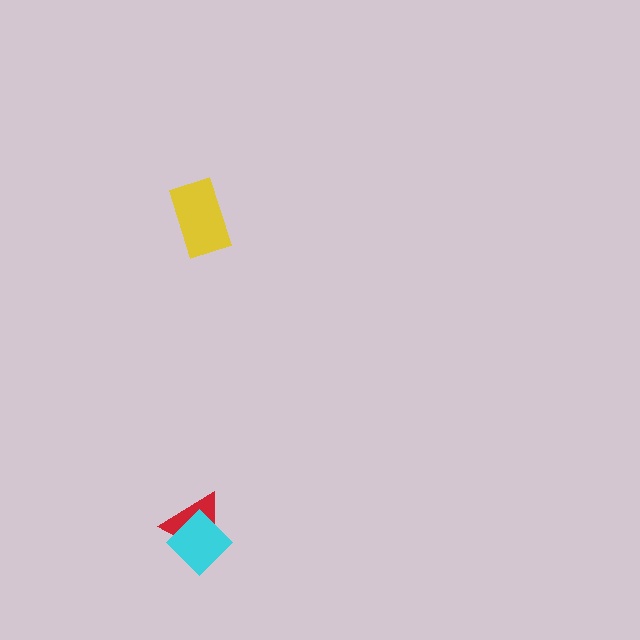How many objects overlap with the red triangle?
1 object overlaps with the red triangle.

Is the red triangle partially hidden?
Yes, it is partially covered by another shape.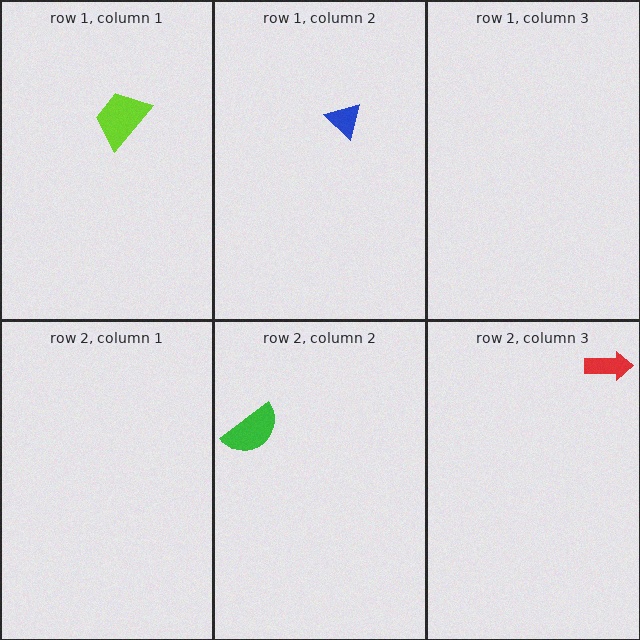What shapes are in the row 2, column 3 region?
The red arrow.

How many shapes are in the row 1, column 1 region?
1.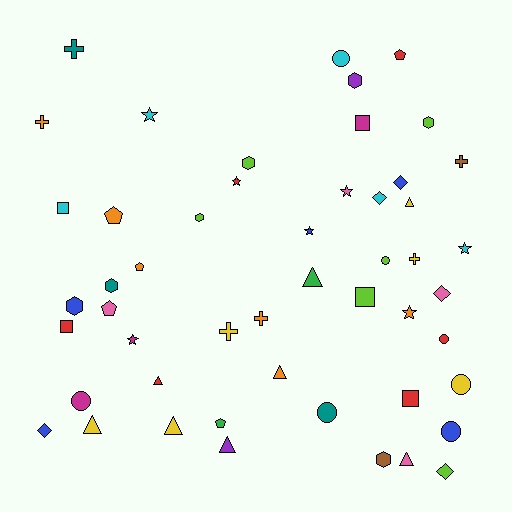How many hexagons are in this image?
There are 7 hexagons.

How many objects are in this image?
There are 50 objects.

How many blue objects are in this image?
There are 5 blue objects.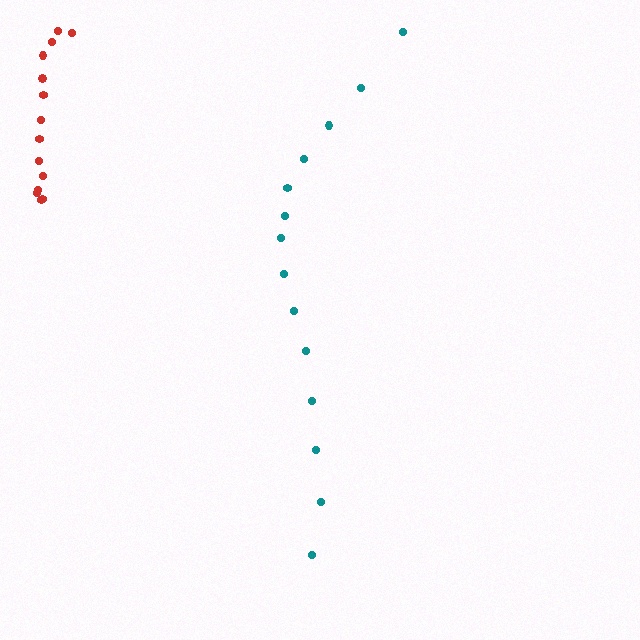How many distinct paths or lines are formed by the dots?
There are 2 distinct paths.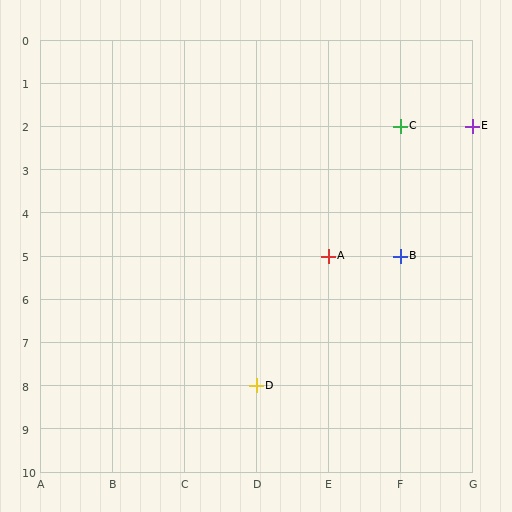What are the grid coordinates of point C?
Point C is at grid coordinates (F, 2).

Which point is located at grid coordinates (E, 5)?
Point A is at (E, 5).